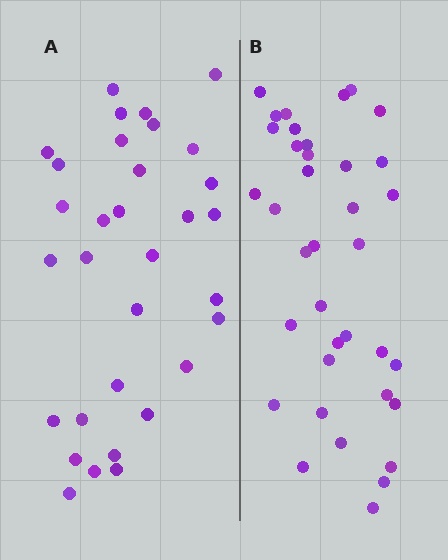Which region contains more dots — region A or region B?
Region B (the right region) has more dots.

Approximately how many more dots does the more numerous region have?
Region B has about 5 more dots than region A.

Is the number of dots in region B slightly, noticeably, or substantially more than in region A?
Region B has only slightly more — the two regions are fairly close. The ratio is roughly 1.2 to 1.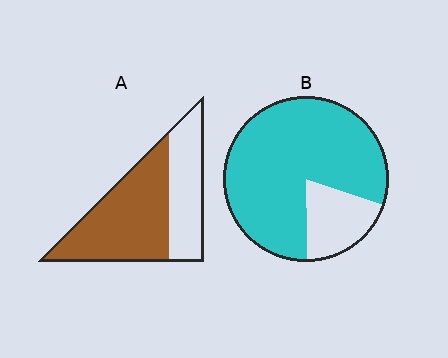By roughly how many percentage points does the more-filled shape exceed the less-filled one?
By roughly 20 percentage points (B over A).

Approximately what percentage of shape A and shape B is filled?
A is approximately 60% and B is approximately 80%.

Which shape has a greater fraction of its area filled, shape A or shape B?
Shape B.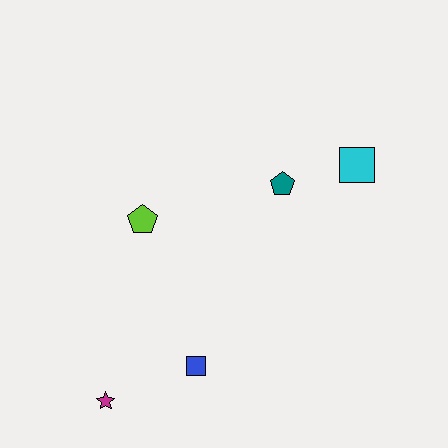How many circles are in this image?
There are no circles.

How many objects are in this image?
There are 5 objects.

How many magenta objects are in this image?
There is 1 magenta object.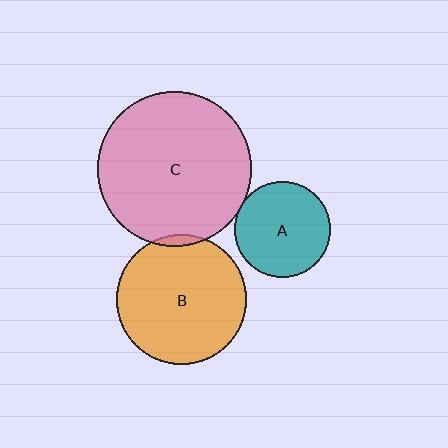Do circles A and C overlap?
Yes.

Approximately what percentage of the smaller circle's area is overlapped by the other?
Approximately 5%.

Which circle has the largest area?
Circle C (pink).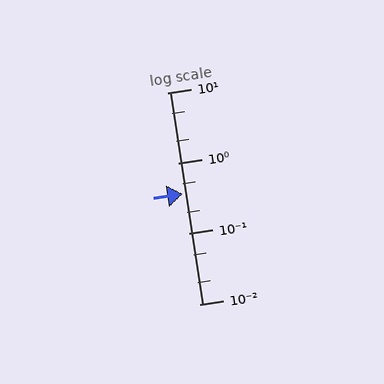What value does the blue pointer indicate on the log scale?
The pointer indicates approximately 0.37.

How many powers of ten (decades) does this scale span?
The scale spans 3 decades, from 0.01 to 10.